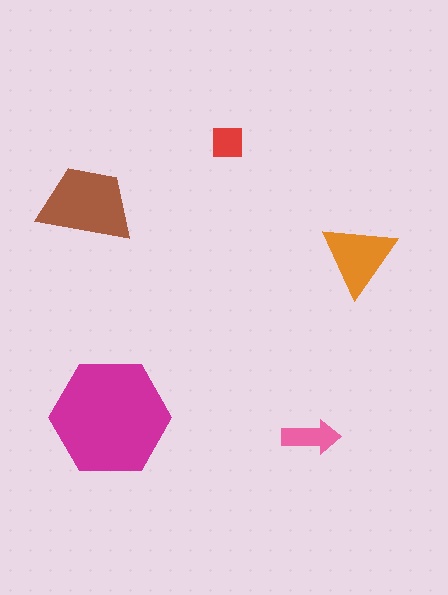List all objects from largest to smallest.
The magenta hexagon, the brown trapezoid, the orange triangle, the pink arrow, the red square.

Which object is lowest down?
The pink arrow is bottommost.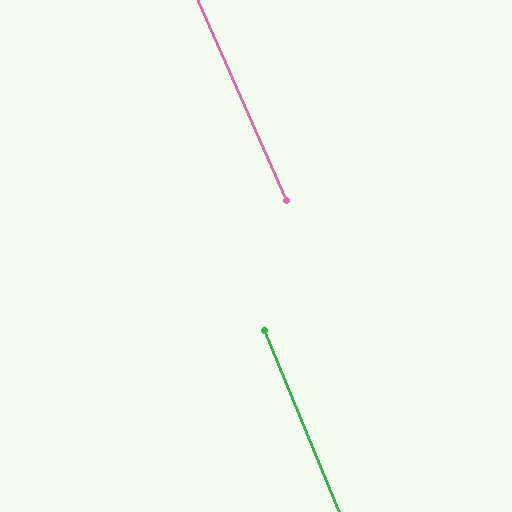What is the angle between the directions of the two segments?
Approximately 1 degree.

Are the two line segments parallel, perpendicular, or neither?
Parallel — their directions differ by only 1.3°.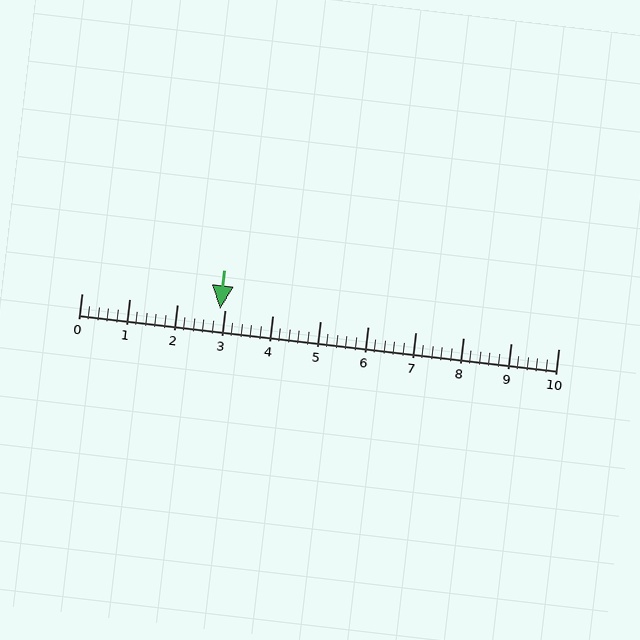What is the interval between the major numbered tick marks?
The major tick marks are spaced 1 units apart.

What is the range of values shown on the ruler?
The ruler shows values from 0 to 10.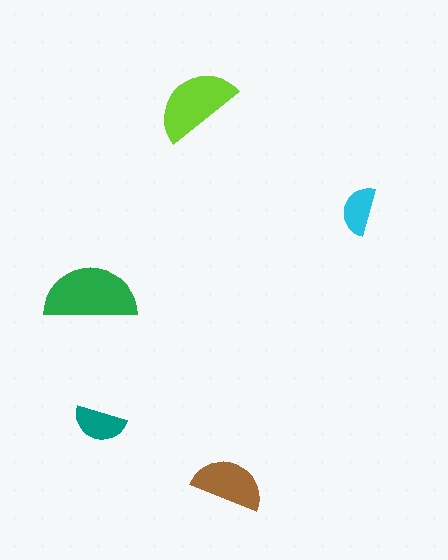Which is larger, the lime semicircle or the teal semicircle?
The lime one.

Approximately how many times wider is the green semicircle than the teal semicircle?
About 2 times wider.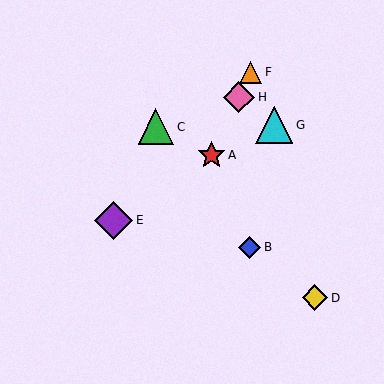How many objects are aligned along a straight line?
3 objects (A, F, H) are aligned along a straight line.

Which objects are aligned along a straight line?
Objects A, F, H are aligned along a straight line.